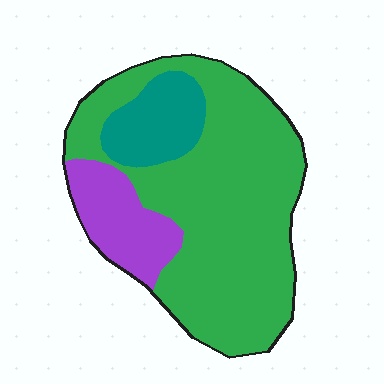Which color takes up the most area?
Green, at roughly 70%.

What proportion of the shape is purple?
Purple takes up about one sixth (1/6) of the shape.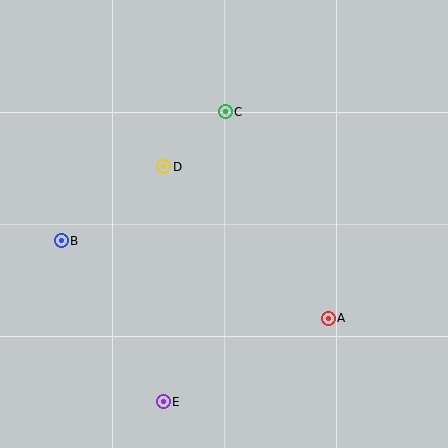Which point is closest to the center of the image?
Point D at (164, 167) is closest to the center.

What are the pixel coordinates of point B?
Point B is at (61, 241).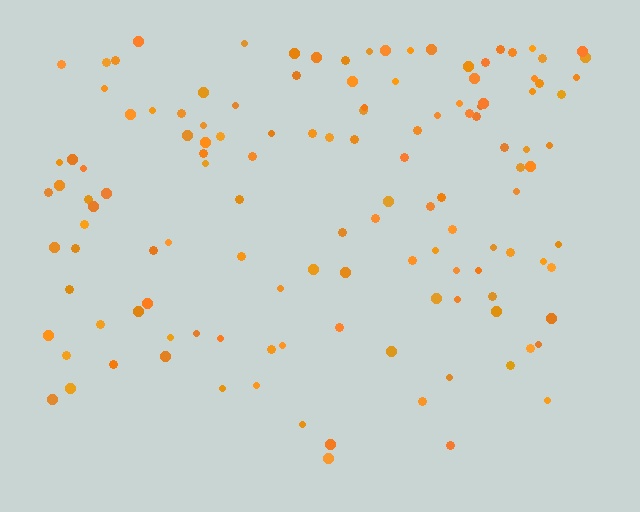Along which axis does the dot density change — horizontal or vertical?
Vertical.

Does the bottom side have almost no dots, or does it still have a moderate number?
Still a moderate number, just noticeably fewer than the top.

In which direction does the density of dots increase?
From bottom to top, with the top side densest.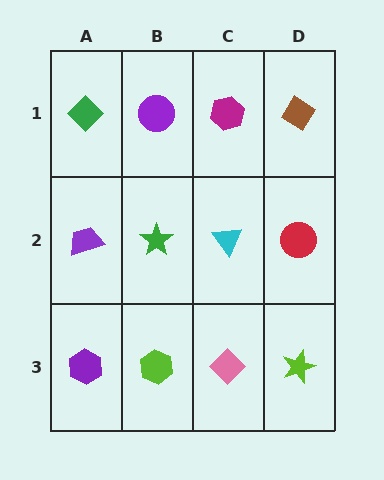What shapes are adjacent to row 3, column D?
A red circle (row 2, column D), a pink diamond (row 3, column C).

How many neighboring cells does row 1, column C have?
3.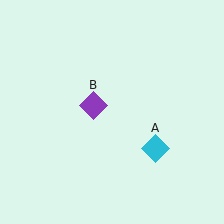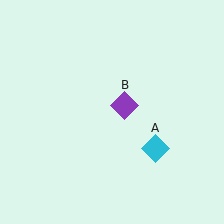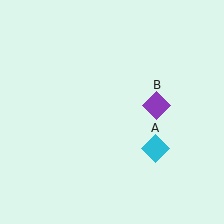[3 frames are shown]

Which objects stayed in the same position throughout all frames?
Cyan diamond (object A) remained stationary.